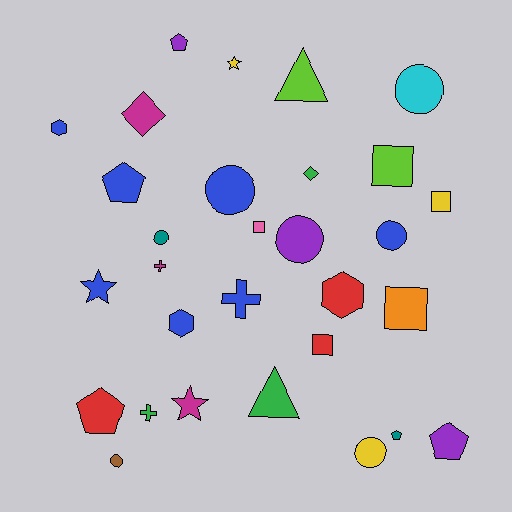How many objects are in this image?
There are 30 objects.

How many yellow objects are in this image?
There are 3 yellow objects.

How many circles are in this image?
There are 7 circles.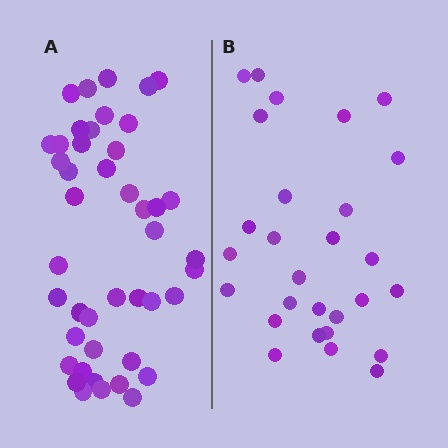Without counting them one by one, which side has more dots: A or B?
Region A (the left region) has more dots.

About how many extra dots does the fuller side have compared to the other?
Region A has approximately 15 more dots than region B.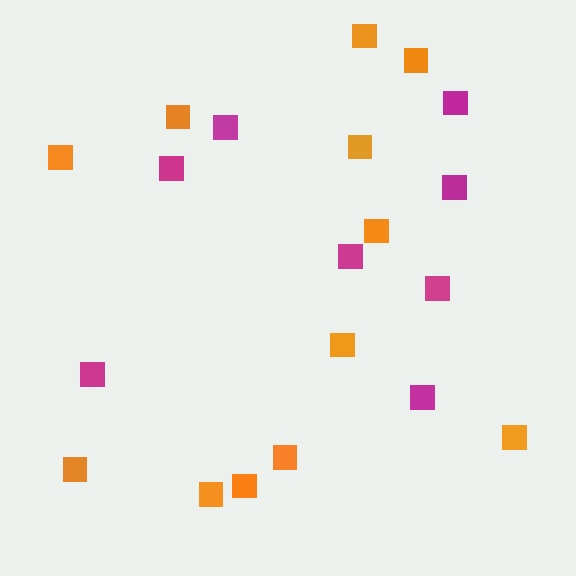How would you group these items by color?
There are 2 groups: one group of orange squares (12) and one group of magenta squares (8).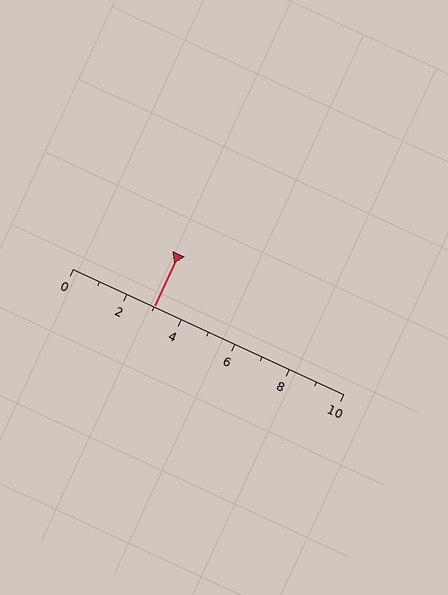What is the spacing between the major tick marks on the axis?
The major ticks are spaced 2 apart.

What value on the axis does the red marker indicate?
The marker indicates approximately 3.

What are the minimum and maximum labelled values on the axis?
The axis runs from 0 to 10.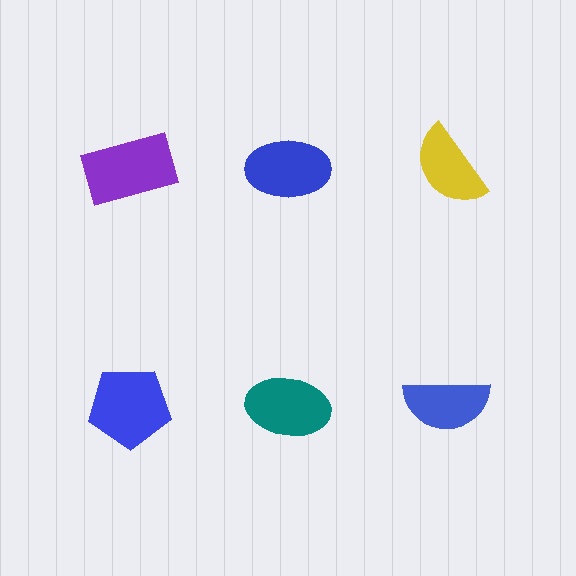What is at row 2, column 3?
A blue semicircle.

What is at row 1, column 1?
A purple rectangle.